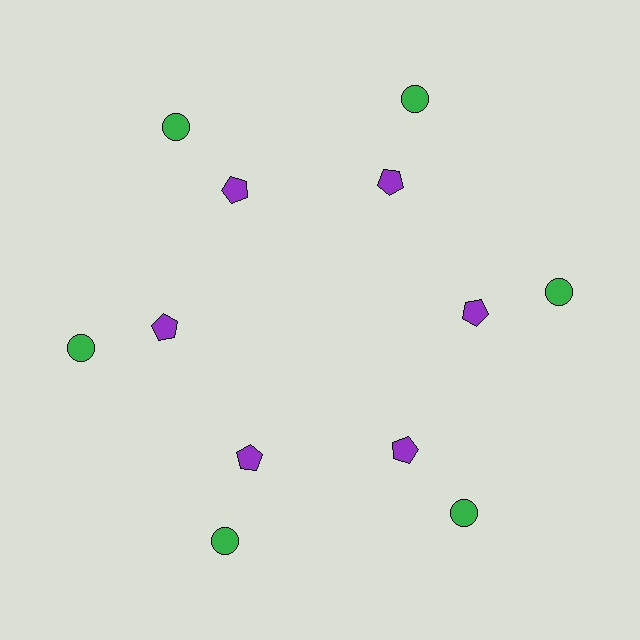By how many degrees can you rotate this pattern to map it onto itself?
The pattern maps onto itself every 60 degrees of rotation.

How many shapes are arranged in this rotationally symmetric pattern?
There are 12 shapes, arranged in 6 groups of 2.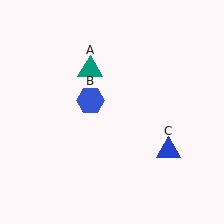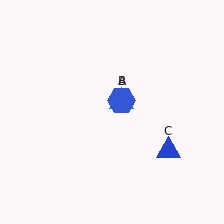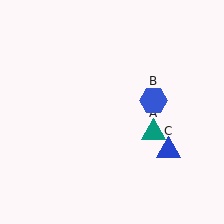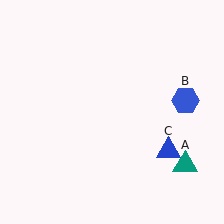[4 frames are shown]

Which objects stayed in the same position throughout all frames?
Blue triangle (object C) remained stationary.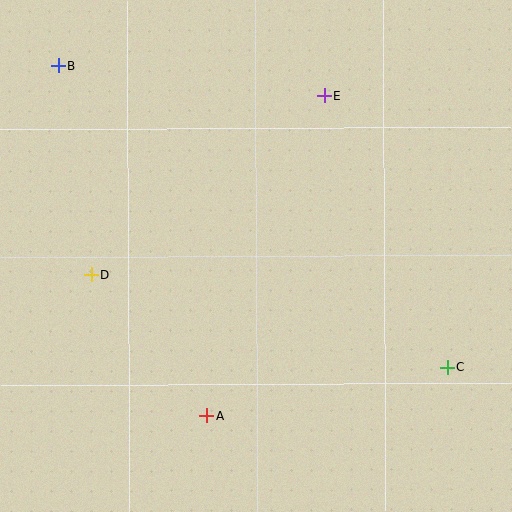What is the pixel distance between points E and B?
The distance between E and B is 268 pixels.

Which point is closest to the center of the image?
Point D at (92, 274) is closest to the center.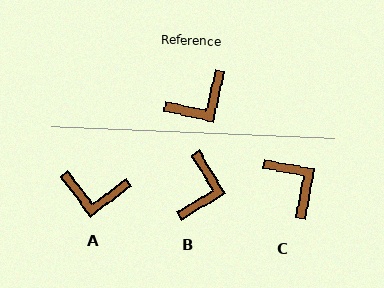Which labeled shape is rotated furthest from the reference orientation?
C, about 92 degrees away.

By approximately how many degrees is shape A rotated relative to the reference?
Approximately 40 degrees clockwise.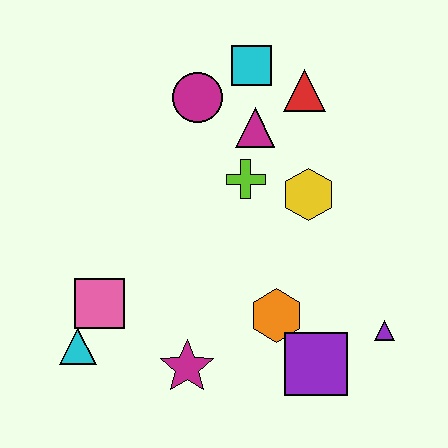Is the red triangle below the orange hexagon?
No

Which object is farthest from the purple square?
The cyan square is farthest from the purple square.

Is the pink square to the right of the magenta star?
No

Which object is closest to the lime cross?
The magenta triangle is closest to the lime cross.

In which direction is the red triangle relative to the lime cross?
The red triangle is above the lime cross.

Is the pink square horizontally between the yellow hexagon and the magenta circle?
No